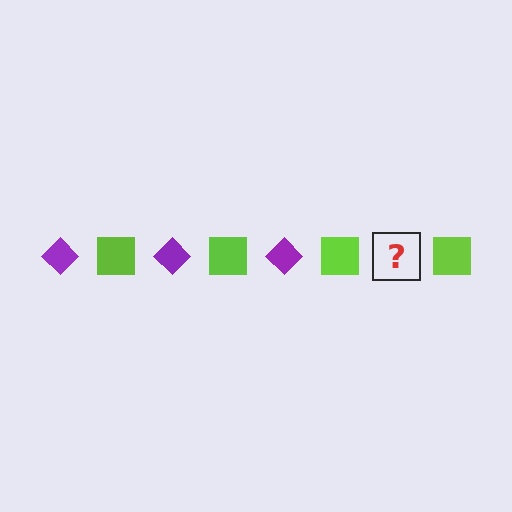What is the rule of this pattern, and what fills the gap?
The rule is that the pattern alternates between purple diamond and lime square. The gap should be filled with a purple diamond.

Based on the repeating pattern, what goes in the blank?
The blank should be a purple diamond.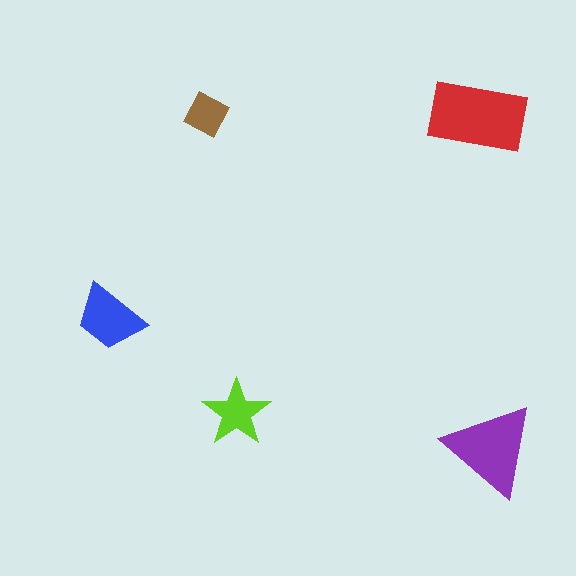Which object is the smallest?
The brown diamond.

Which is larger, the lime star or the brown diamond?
The lime star.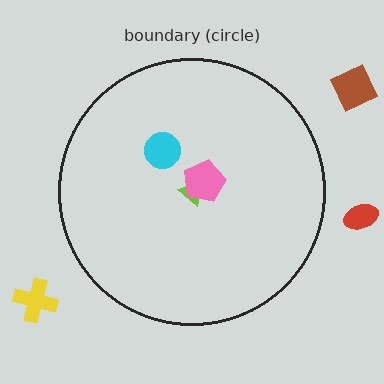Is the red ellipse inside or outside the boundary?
Outside.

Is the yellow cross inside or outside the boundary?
Outside.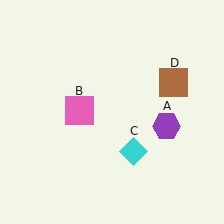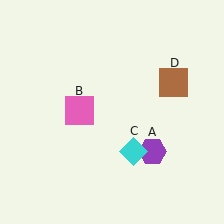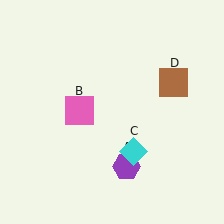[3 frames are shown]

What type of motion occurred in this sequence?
The purple hexagon (object A) rotated clockwise around the center of the scene.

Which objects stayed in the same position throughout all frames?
Pink square (object B) and cyan diamond (object C) and brown square (object D) remained stationary.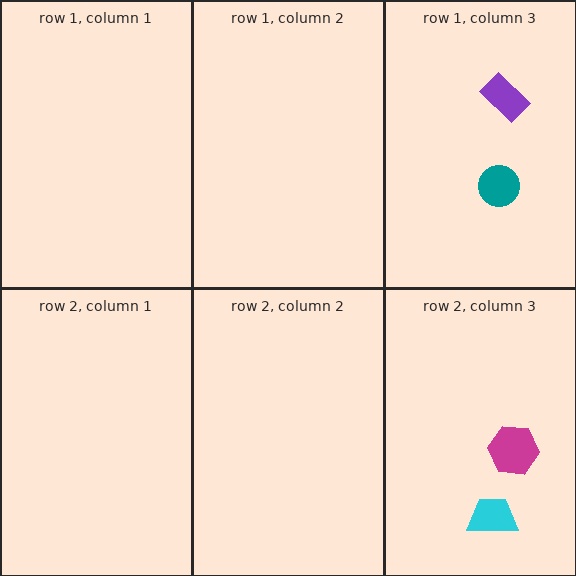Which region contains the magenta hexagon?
The row 2, column 3 region.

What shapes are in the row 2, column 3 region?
The magenta hexagon, the cyan trapezoid.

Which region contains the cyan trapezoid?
The row 2, column 3 region.